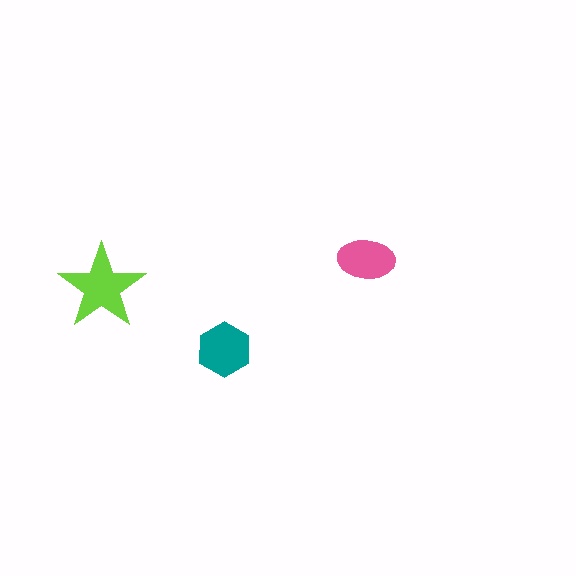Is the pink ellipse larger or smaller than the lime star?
Smaller.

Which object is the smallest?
The pink ellipse.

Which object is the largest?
The lime star.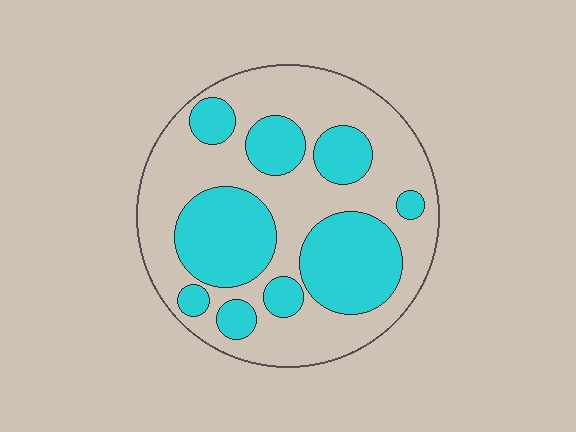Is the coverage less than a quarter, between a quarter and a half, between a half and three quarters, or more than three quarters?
Between a quarter and a half.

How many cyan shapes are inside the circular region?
9.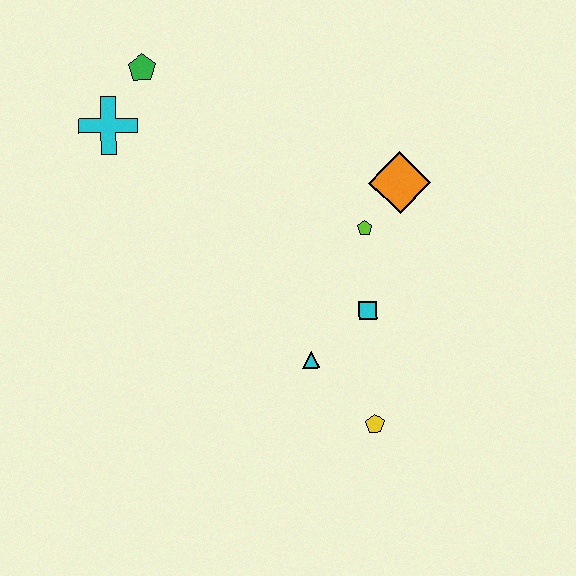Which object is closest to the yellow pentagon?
The cyan triangle is closest to the yellow pentagon.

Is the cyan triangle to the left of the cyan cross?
No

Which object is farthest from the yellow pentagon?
The green pentagon is farthest from the yellow pentagon.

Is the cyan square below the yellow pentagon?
No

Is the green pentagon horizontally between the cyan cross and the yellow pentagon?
Yes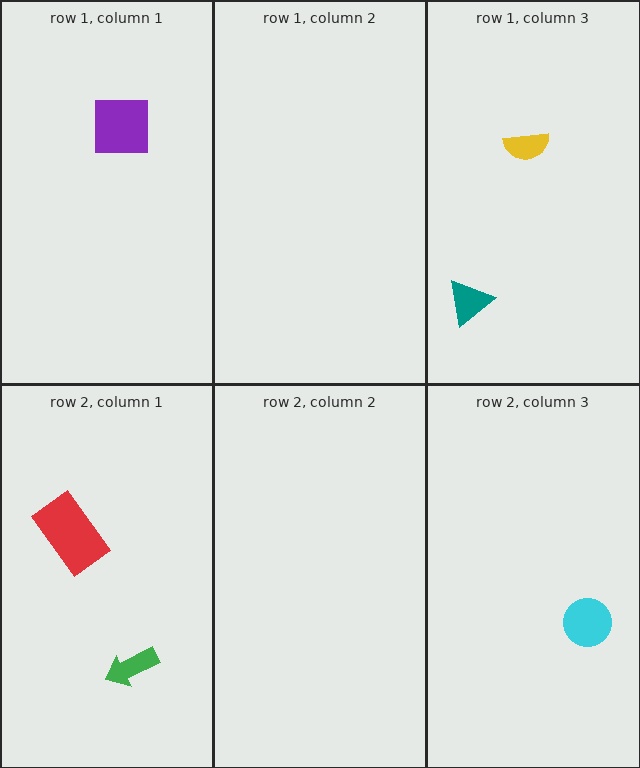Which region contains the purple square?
The row 1, column 1 region.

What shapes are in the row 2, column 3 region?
The cyan circle.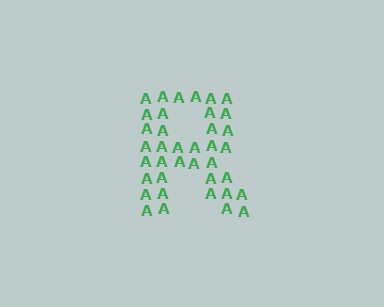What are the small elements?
The small elements are letter A's.